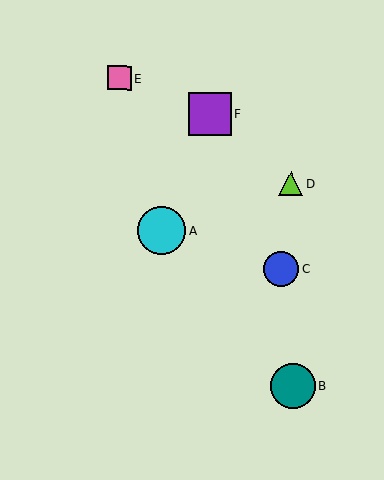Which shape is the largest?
The cyan circle (labeled A) is the largest.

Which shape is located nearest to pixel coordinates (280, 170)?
The lime triangle (labeled D) at (291, 184) is nearest to that location.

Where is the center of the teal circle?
The center of the teal circle is at (293, 386).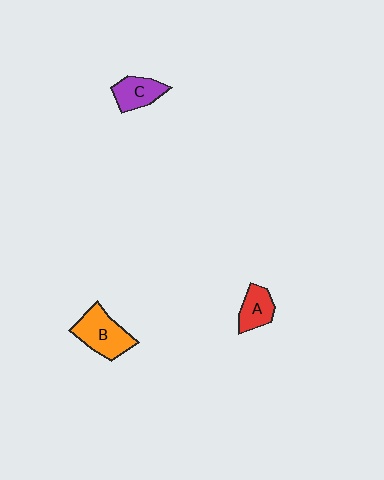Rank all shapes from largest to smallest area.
From largest to smallest: B (orange), C (purple), A (red).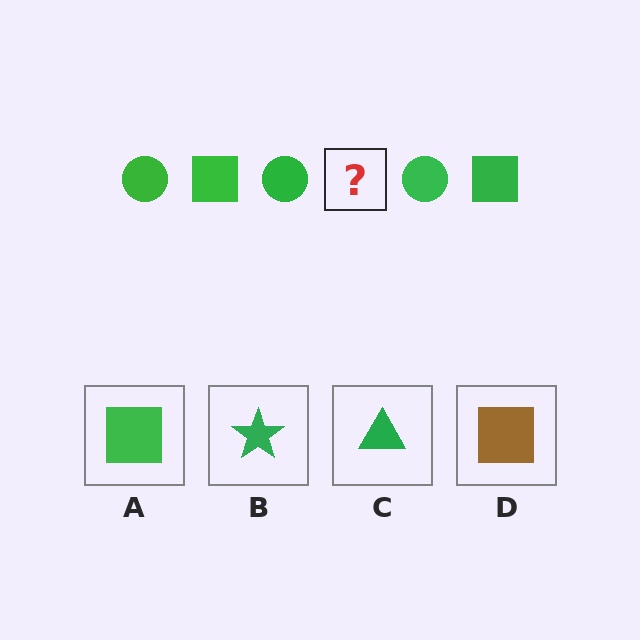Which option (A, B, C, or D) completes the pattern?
A.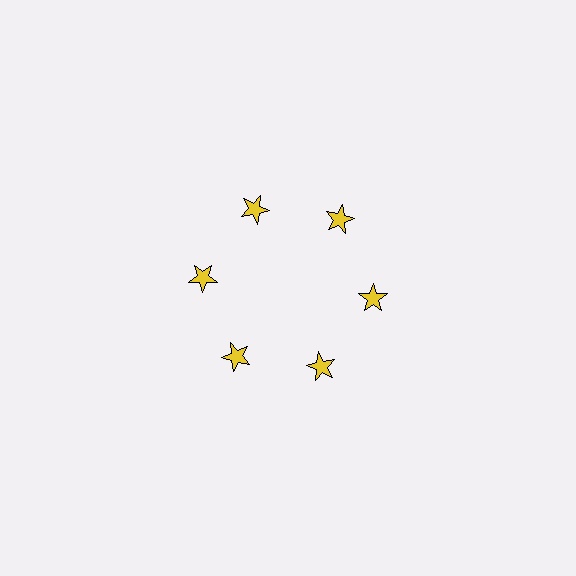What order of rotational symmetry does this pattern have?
This pattern has 6-fold rotational symmetry.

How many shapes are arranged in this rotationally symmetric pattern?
There are 6 shapes, arranged in 6 groups of 1.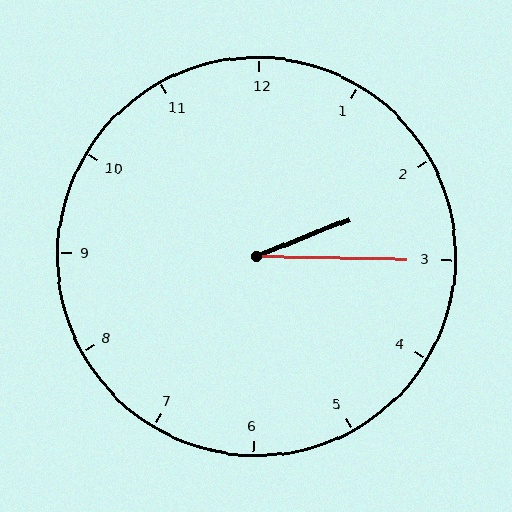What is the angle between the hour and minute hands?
Approximately 22 degrees.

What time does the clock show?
2:15.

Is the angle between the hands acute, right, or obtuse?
It is acute.